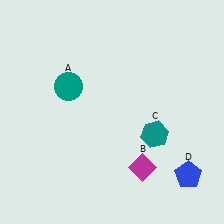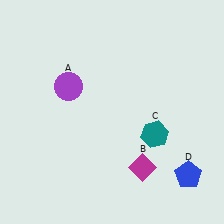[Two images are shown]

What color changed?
The circle (A) changed from teal in Image 1 to purple in Image 2.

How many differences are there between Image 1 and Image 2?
There is 1 difference between the two images.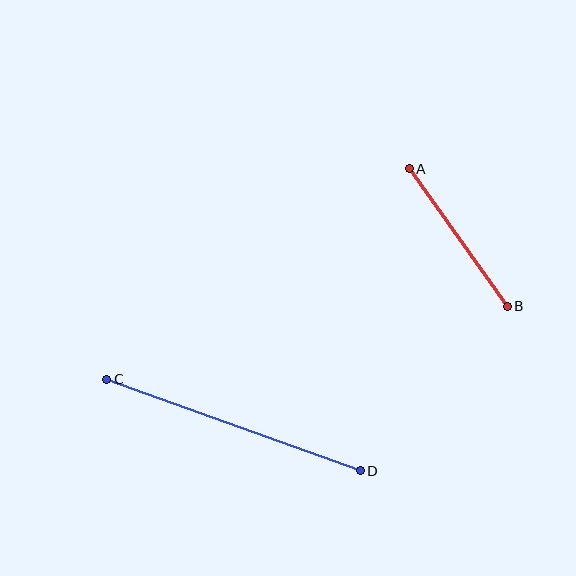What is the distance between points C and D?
The distance is approximately 270 pixels.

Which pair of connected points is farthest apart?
Points C and D are farthest apart.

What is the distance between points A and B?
The distance is approximately 169 pixels.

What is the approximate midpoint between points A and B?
The midpoint is at approximately (458, 238) pixels.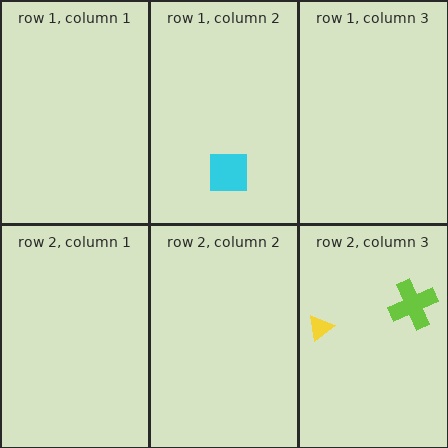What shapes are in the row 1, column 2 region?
The cyan square.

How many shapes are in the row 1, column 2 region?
1.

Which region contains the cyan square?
The row 1, column 2 region.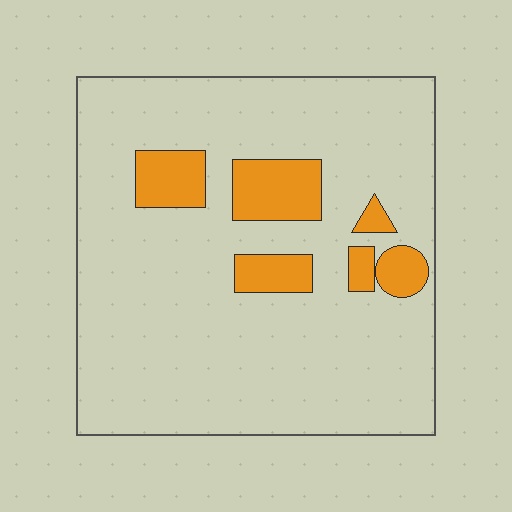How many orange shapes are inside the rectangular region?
6.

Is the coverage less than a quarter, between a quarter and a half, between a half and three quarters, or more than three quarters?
Less than a quarter.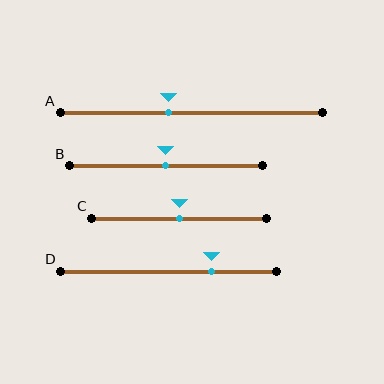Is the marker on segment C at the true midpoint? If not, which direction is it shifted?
Yes, the marker on segment C is at the true midpoint.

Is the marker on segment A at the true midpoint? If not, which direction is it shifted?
No, the marker on segment A is shifted to the left by about 9% of the segment length.